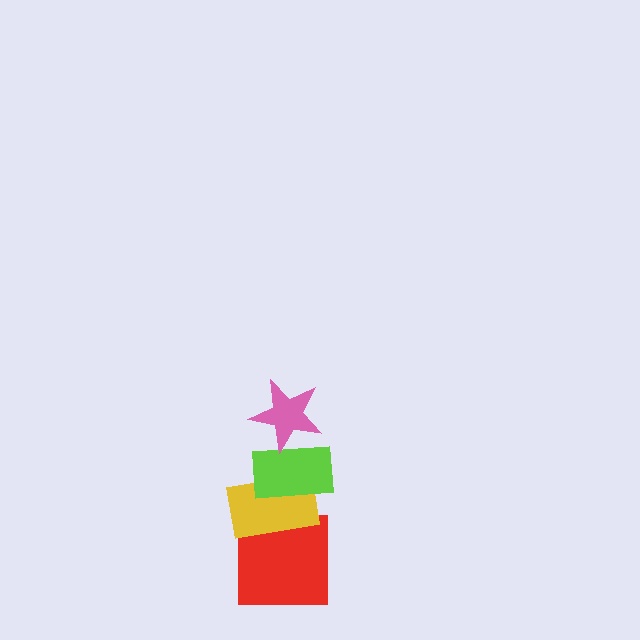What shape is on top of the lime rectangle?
The pink star is on top of the lime rectangle.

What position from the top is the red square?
The red square is 4th from the top.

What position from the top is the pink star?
The pink star is 1st from the top.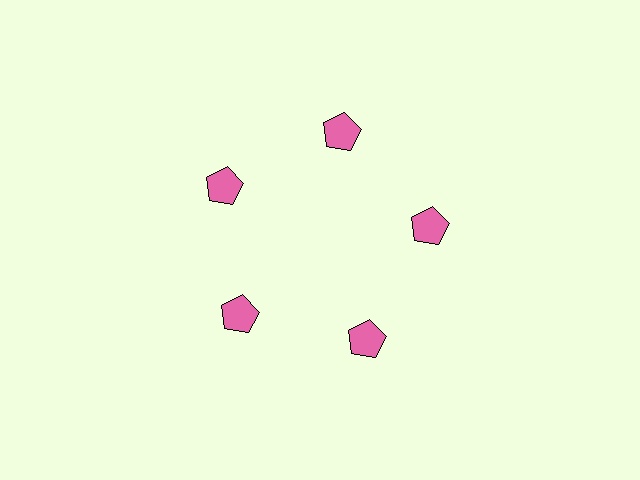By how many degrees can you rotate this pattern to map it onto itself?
The pattern maps onto itself every 72 degrees of rotation.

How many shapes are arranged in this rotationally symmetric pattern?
There are 5 shapes, arranged in 5 groups of 1.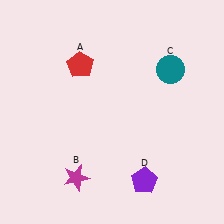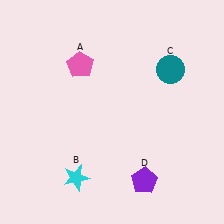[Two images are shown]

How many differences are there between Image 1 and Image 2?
There are 2 differences between the two images.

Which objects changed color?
A changed from red to pink. B changed from magenta to cyan.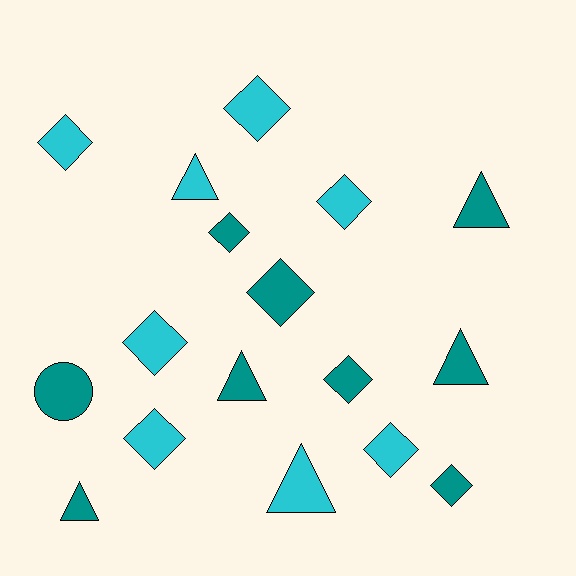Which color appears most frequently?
Teal, with 9 objects.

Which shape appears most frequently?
Diamond, with 10 objects.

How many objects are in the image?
There are 17 objects.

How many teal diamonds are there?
There are 4 teal diamonds.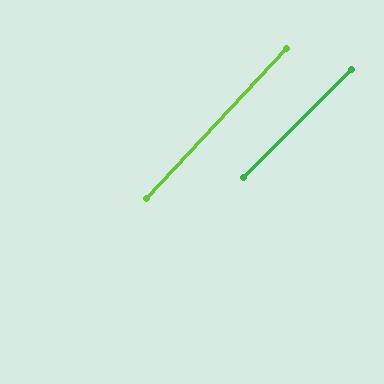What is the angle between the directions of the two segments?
Approximately 2 degrees.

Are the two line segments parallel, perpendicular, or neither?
Parallel — their directions differ by only 1.9°.